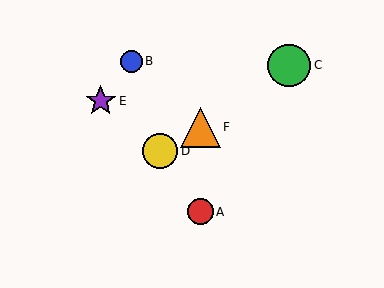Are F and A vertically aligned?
Yes, both are at x≈200.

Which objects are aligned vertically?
Objects A, F are aligned vertically.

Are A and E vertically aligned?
No, A is at x≈200 and E is at x≈101.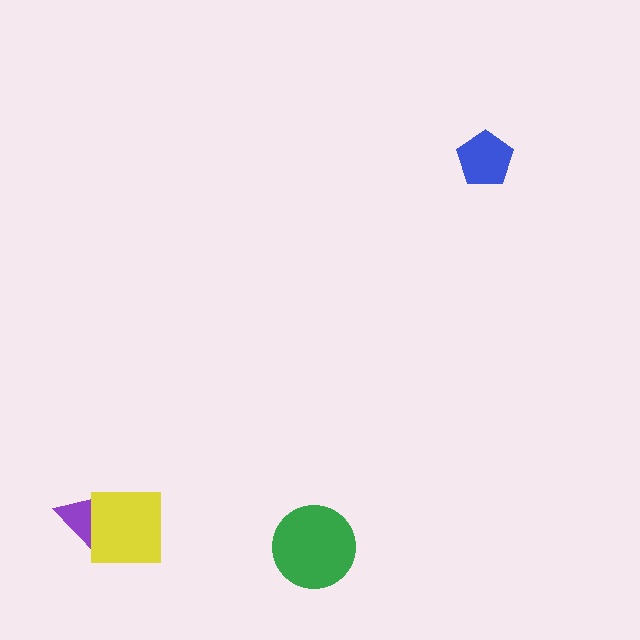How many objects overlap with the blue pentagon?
0 objects overlap with the blue pentagon.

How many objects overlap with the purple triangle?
1 object overlaps with the purple triangle.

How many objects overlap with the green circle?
0 objects overlap with the green circle.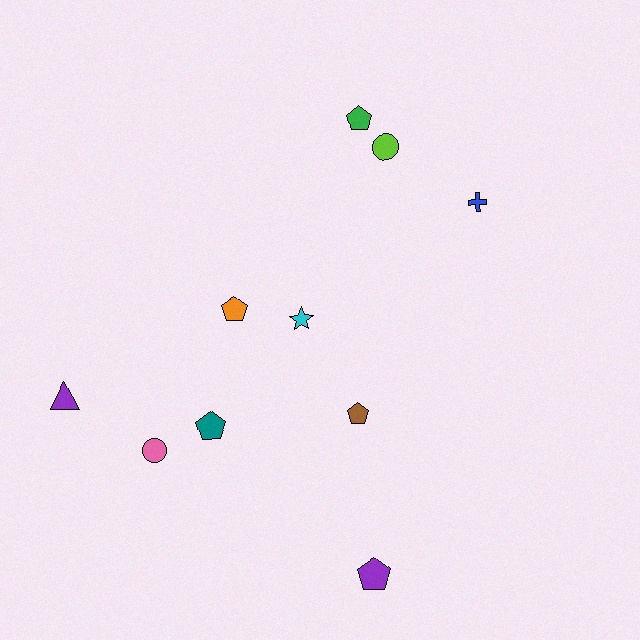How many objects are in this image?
There are 10 objects.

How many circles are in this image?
There are 2 circles.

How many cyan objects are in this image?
There is 1 cyan object.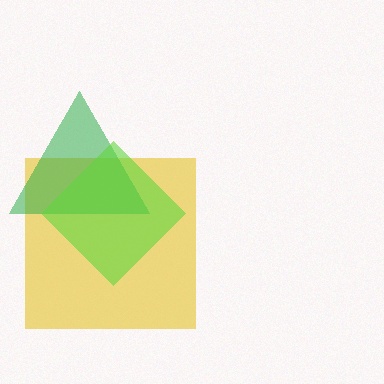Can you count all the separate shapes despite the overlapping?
Yes, there are 3 separate shapes.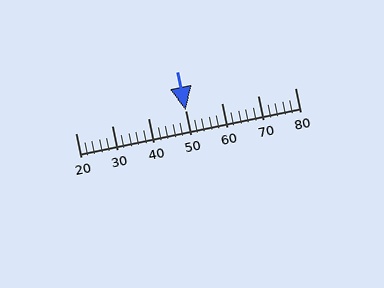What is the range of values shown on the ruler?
The ruler shows values from 20 to 80.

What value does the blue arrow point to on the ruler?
The blue arrow points to approximately 50.